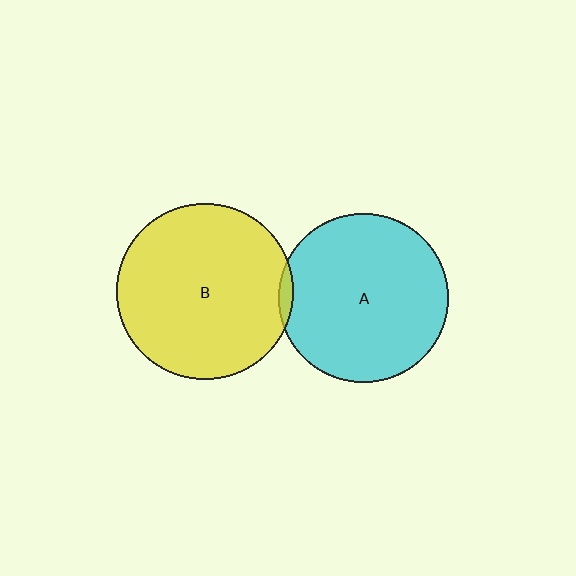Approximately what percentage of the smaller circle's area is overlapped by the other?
Approximately 5%.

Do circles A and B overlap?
Yes.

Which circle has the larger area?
Circle B (yellow).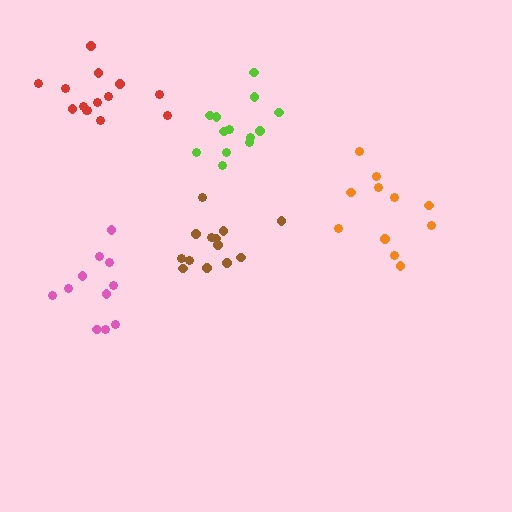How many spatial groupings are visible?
There are 5 spatial groupings.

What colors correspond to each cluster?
The clusters are colored: brown, orange, lime, pink, red.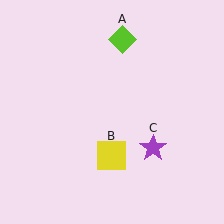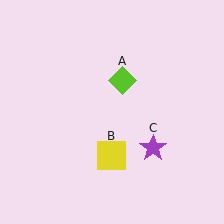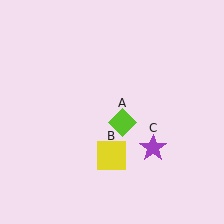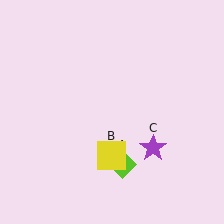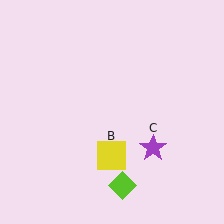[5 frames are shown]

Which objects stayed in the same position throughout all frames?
Yellow square (object B) and purple star (object C) remained stationary.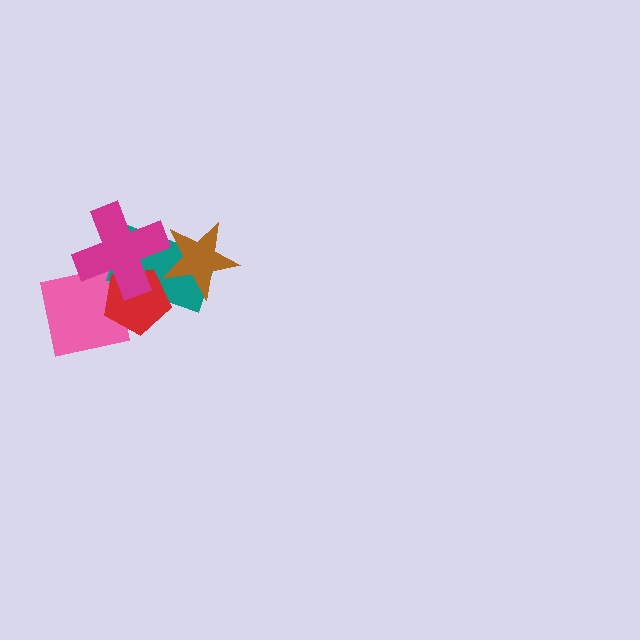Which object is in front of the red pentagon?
The magenta cross is in front of the red pentagon.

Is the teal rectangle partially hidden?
Yes, it is partially covered by another shape.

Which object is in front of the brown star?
The magenta cross is in front of the brown star.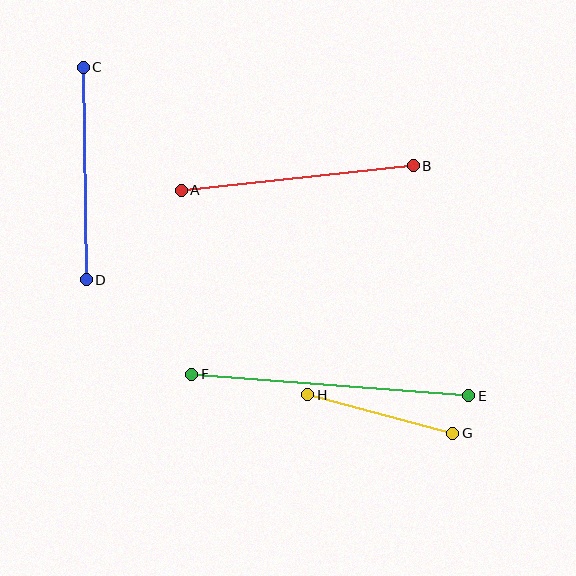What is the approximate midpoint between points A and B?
The midpoint is at approximately (297, 178) pixels.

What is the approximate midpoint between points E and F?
The midpoint is at approximately (330, 385) pixels.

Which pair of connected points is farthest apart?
Points E and F are farthest apart.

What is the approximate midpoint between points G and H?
The midpoint is at approximately (380, 414) pixels.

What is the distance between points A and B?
The distance is approximately 234 pixels.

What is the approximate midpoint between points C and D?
The midpoint is at approximately (85, 174) pixels.